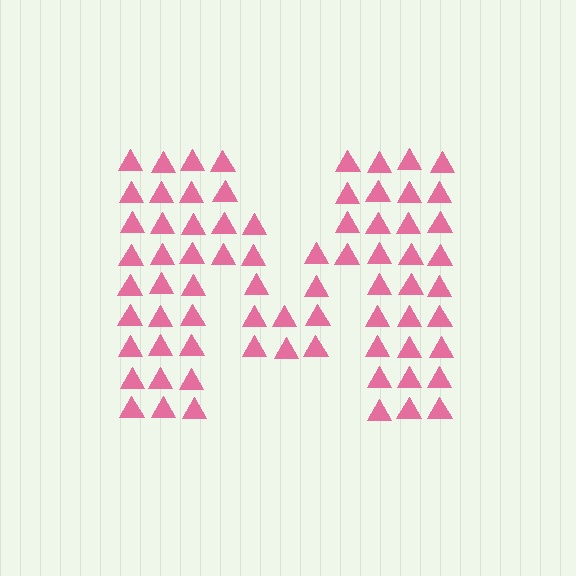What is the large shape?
The large shape is the letter M.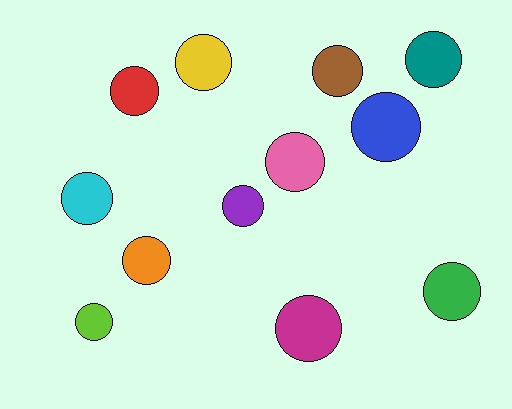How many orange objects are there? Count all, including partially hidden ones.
There is 1 orange object.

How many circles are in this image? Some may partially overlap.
There are 12 circles.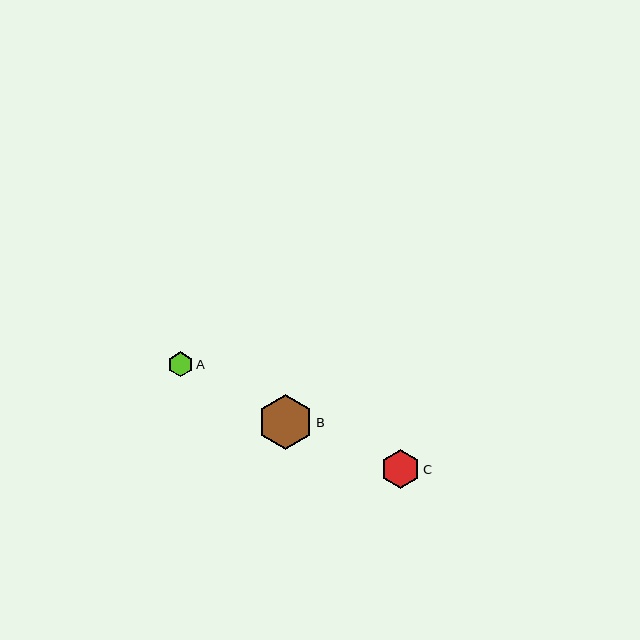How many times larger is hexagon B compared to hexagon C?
Hexagon B is approximately 1.4 times the size of hexagon C.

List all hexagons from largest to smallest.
From largest to smallest: B, C, A.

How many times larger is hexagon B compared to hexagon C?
Hexagon B is approximately 1.4 times the size of hexagon C.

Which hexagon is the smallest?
Hexagon A is the smallest with a size of approximately 25 pixels.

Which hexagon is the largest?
Hexagon B is the largest with a size of approximately 54 pixels.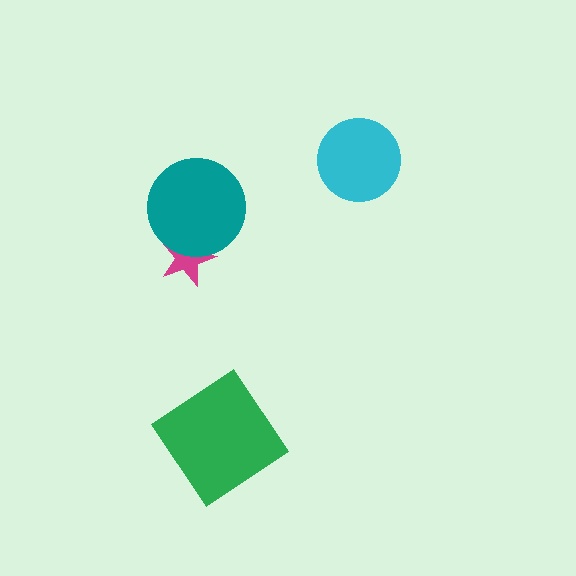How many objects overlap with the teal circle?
1 object overlaps with the teal circle.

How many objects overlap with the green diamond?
0 objects overlap with the green diamond.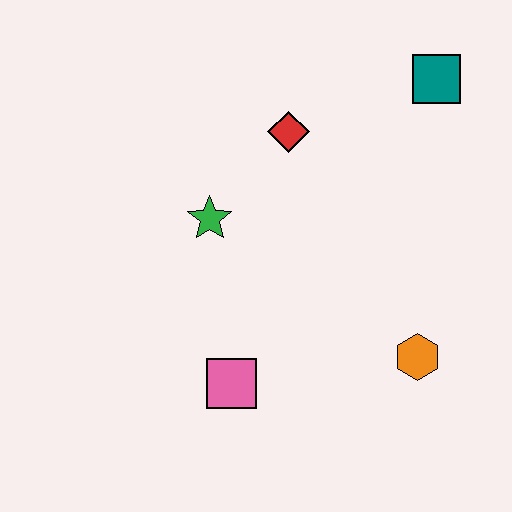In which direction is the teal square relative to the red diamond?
The teal square is to the right of the red diamond.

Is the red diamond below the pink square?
No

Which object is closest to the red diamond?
The green star is closest to the red diamond.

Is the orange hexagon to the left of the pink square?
No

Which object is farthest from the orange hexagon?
The teal square is farthest from the orange hexagon.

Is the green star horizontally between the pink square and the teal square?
No